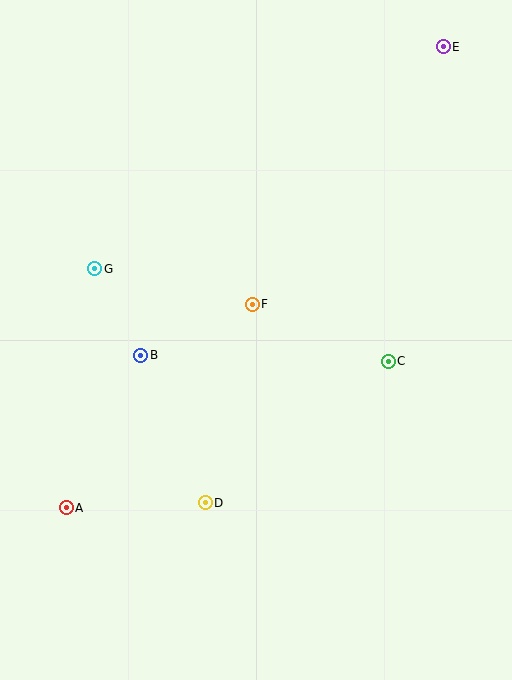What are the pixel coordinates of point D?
Point D is at (205, 503).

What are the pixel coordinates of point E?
Point E is at (443, 47).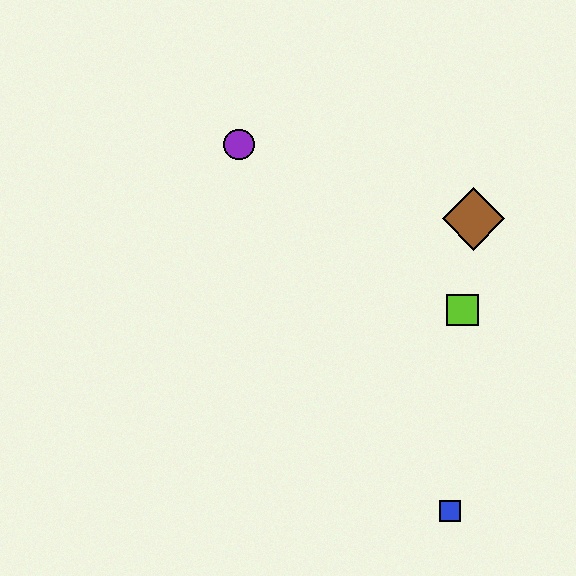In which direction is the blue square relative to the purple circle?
The blue square is below the purple circle.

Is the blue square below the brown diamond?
Yes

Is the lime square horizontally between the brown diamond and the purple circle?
Yes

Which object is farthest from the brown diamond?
The blue square is farthest from the brown diamond.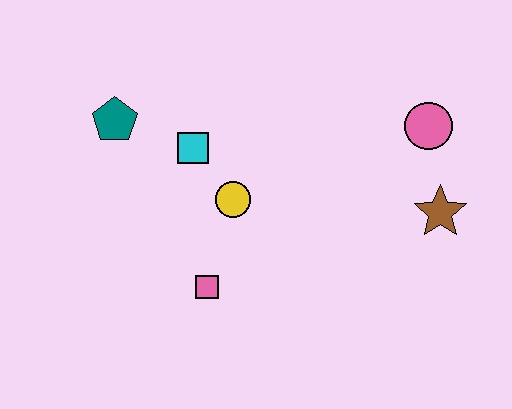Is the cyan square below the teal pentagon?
Yes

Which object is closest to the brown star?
The pink circle is closest to the brown star.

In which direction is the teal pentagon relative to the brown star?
The teal pentagon is to the left of the brown star.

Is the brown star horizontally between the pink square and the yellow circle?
No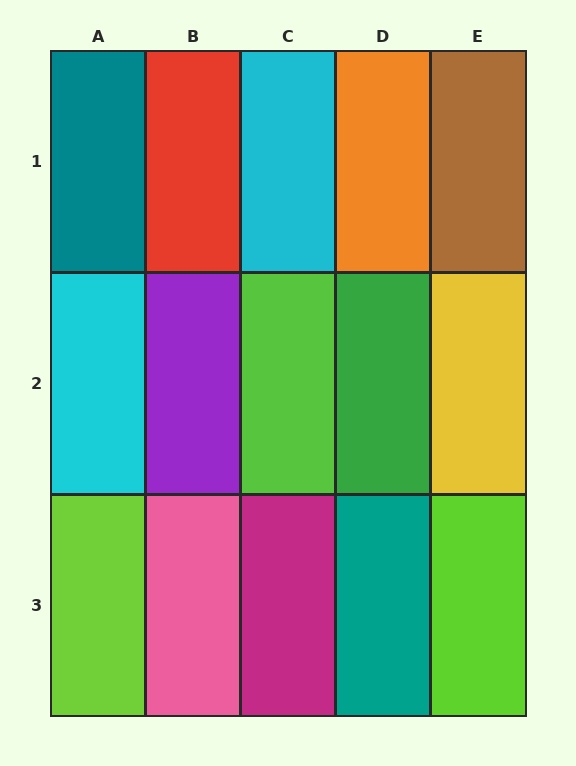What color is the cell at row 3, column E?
Lime.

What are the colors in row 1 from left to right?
Teal, red, cyan, orange, brown.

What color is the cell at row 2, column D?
Green.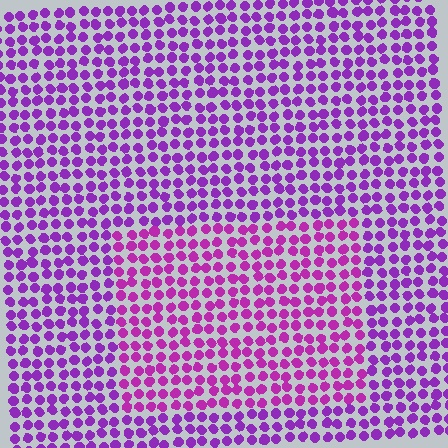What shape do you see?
I see a rectangle.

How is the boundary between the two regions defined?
The boundary is defined purely by a slight shift in hue (about 23 degrees). Spacing, size, and orientation are identical on both sides.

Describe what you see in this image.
The image is filled with small purple elements in a uniform arrangement. A rectangle-shaped region is visible where the elements are tinted to a slightly different hue, forming a subtle color boundary.